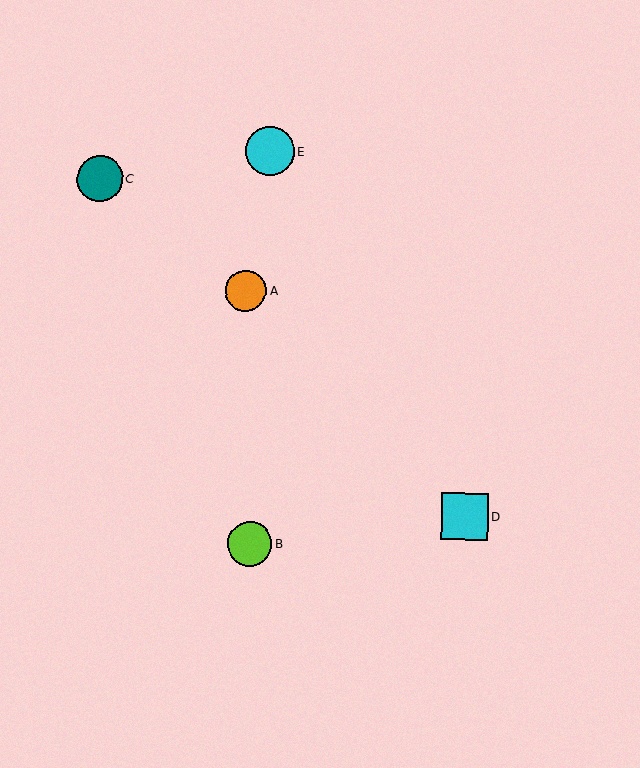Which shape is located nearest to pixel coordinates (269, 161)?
The cyan circle (labeled E) at (270, 151) is nearest to that location.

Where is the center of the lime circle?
The center of the lime circle is at (250, 544).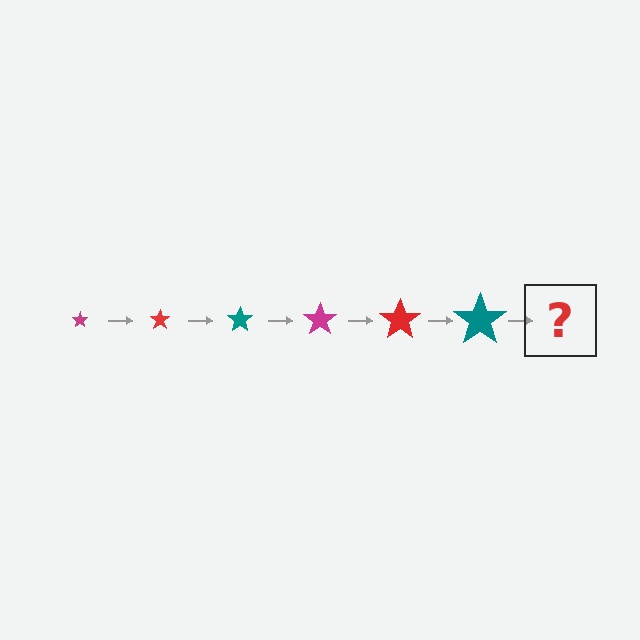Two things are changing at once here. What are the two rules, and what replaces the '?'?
The two rules are that the star grows larger each step and the color cycles through magenta, red, and teal. The '?' should be a magenta star, larger than the previous one.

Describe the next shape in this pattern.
It should be a magenta star, larger than the previous one.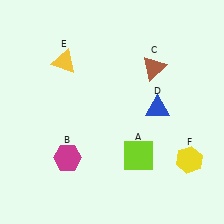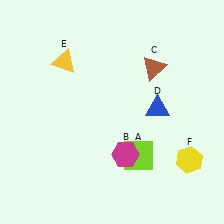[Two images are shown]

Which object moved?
The magenta hexagon (B) moved right.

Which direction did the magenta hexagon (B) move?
The magenta hexagon (B) moved right.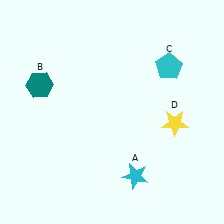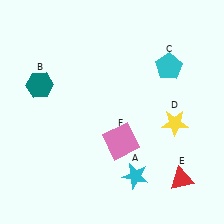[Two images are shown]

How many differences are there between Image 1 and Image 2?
There are 2 differences between the two images.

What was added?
A red triangle (E), a pink square (F) were added in Image 2.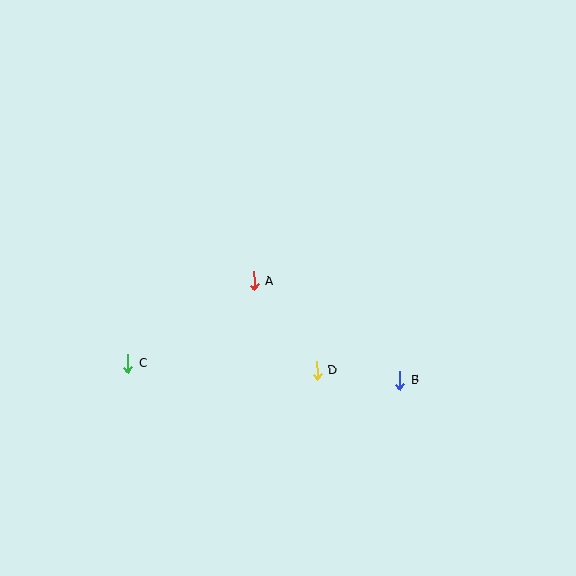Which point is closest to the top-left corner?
Point A is closest to the top-left corner.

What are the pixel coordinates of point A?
Point A is at (254, 281).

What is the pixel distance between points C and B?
The distance between C and B is 273 pixels.